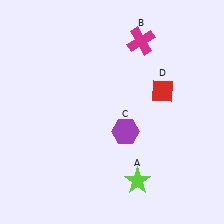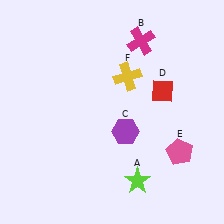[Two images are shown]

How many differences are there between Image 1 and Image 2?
There are 2 differences between the two images.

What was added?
A pink pentagon (E), a yellow cross (F) were added in Image 2.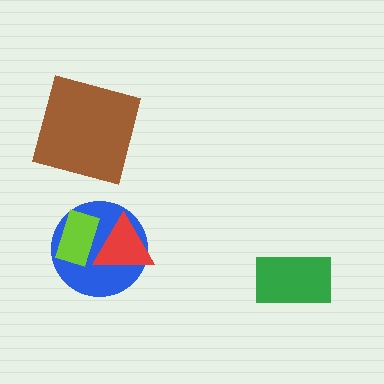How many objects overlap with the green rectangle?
0 objects overlap with the green rectangle.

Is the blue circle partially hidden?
Yes, it is partially covered by another shape.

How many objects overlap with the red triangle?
2 objects overlap with the red triangle.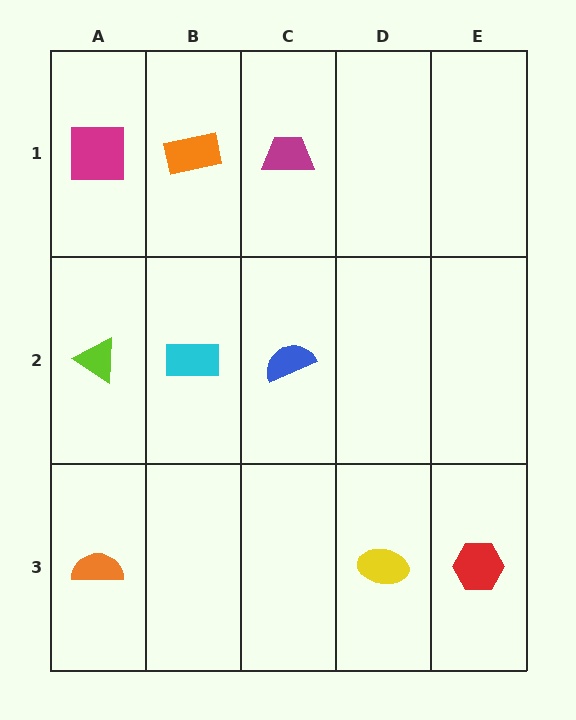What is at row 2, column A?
A lime triangle.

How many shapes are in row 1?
3 shapes.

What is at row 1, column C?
A magenta trapezoid.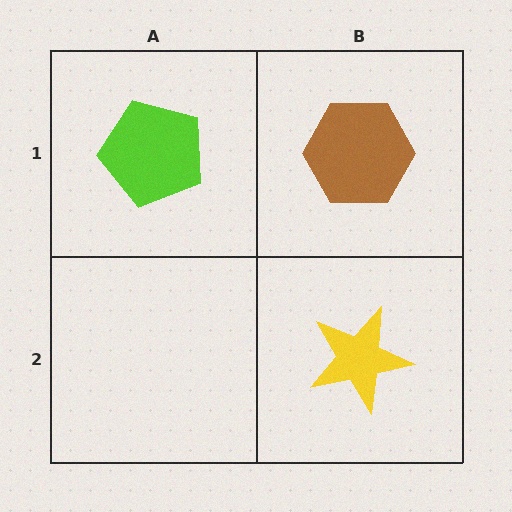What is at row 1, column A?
A lime pentagon.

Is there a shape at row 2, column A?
No, that cell is empty.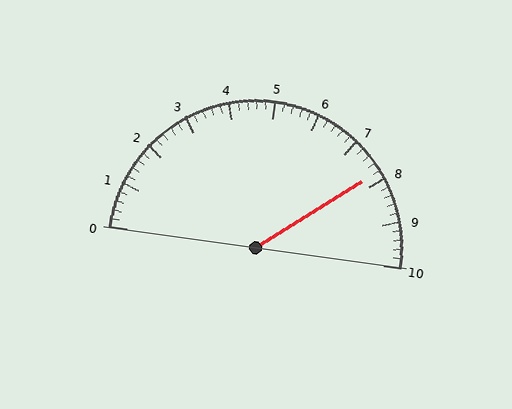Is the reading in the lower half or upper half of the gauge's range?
The reading is in the upper half of the range (0 to 10).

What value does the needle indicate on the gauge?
The needle indicates approximately 7.8.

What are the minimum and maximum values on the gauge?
The gauge ranges from 0 to 10.